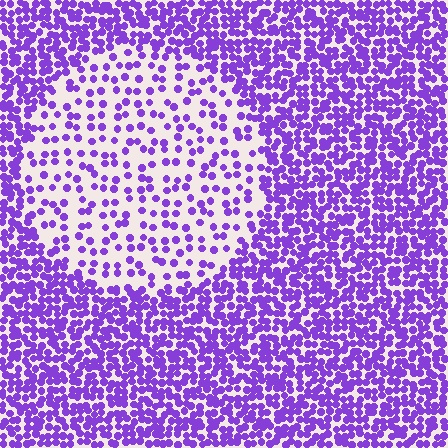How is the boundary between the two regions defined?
The boundary is defined by a change in element density (approximately 2.6x ratio). All elements are the same color, size, and shape.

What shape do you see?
I see a circle.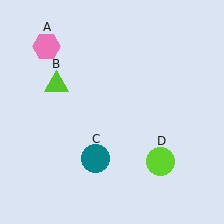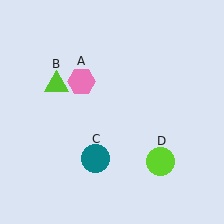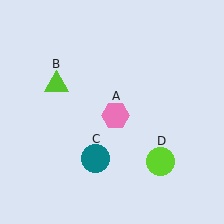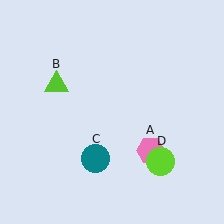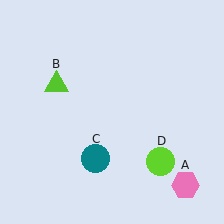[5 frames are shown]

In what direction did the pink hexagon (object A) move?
The pink hexagon (object A) moved down and to the right.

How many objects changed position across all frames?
1 object changed position: pink hexagon (object A).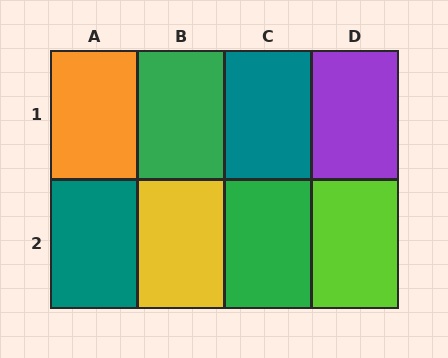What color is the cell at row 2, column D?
Lime.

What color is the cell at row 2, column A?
Teal.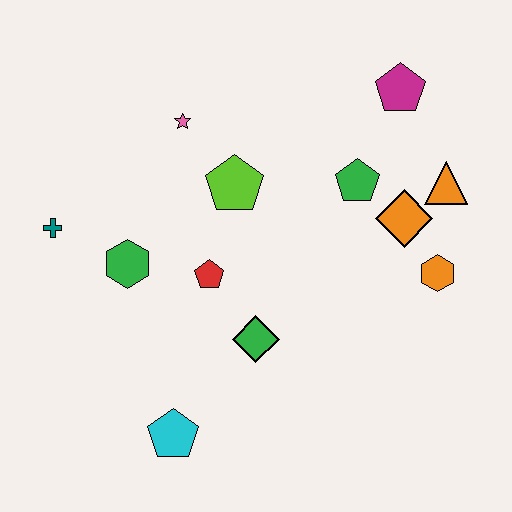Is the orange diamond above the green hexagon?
Yes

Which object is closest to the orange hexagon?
The orange diamond is closest to the orange hexagon.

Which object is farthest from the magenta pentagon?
The cyan pentagon is farthest from the magenta pentagon.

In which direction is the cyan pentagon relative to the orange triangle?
The cyan pentagon is to the left of the orange triangle.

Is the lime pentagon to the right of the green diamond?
No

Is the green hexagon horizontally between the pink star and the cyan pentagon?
No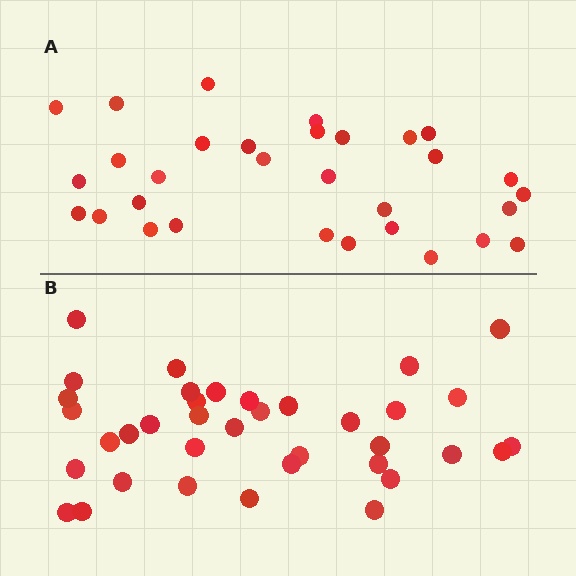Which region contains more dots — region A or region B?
Region B (the bottom region) has more dots.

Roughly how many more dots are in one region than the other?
Region B has about 6 more dots than region A.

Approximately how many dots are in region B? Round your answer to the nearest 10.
About 40 dots. (The exact count is 37, which rounds to 40.)